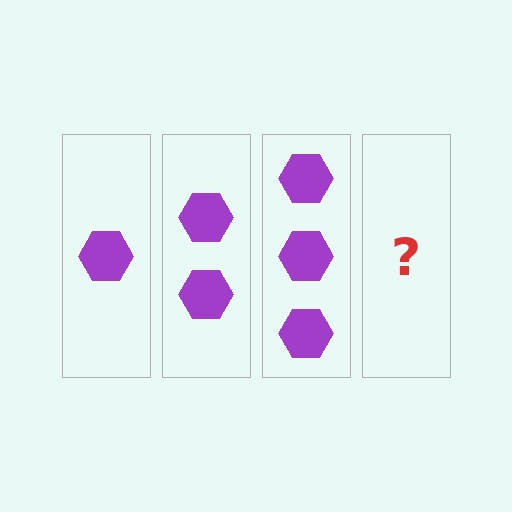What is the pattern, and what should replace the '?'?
The pattern is that each step adds one more hexagon. The '?' should be 4 hexagons.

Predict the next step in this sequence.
The next step is 4 hexagons.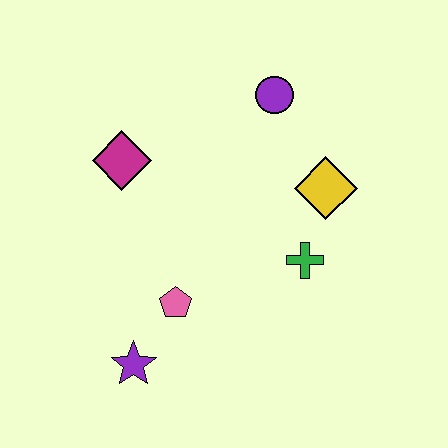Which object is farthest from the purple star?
The purple circle is farthest from the purple star.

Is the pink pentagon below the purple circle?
Yes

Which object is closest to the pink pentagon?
The purple star is closest to the pink pentagon.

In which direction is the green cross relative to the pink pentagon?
The green cross is to the right of the pink pentagon.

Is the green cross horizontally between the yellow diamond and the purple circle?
Yes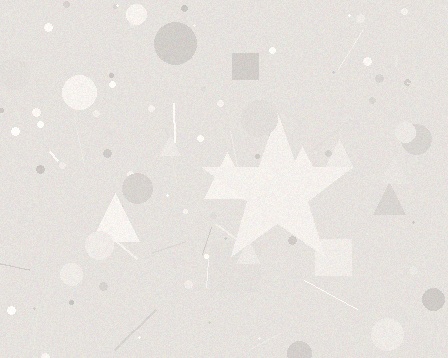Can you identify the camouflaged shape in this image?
The camouflaged shape is a star.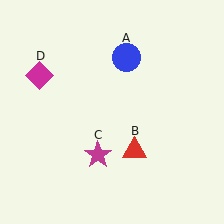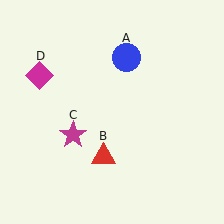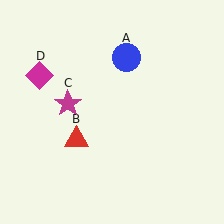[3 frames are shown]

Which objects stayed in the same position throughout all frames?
Blue circle (object A) and magenta diamond (object D) remained stationary.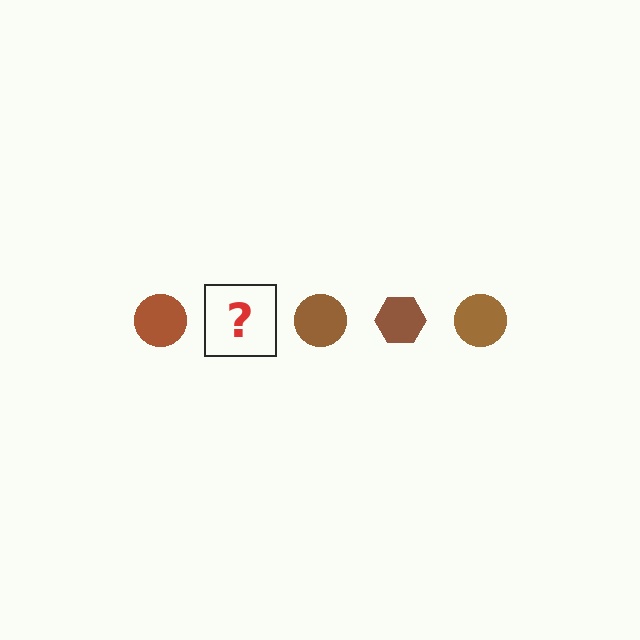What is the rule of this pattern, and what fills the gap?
The rule is that the pattern cycles through circle, hexagon shapes in brown. The gap should be filled with a brown hexagon.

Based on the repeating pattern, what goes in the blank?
The blank should be a brown hexagon.